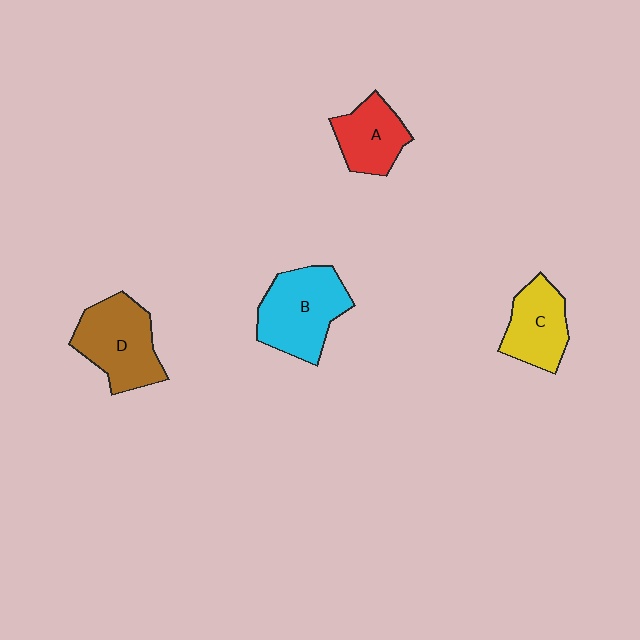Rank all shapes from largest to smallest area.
From largest to smallest: B (cyan), D (brown), C (yellow), A (red).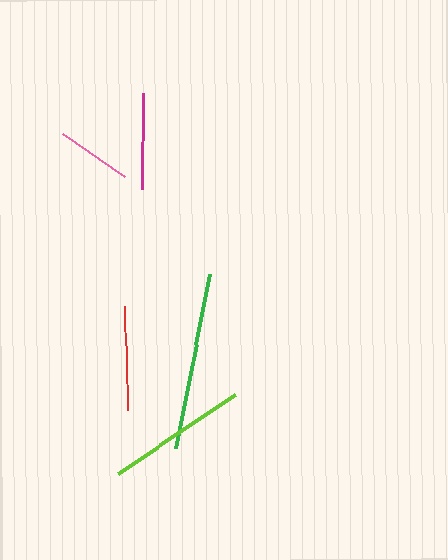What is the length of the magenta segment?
The magenta segment is approximately 95 pixels long.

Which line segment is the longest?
The green line is the longest at approximately 178 pixels.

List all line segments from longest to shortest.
From longest to shortest: green, lime, red, magenta, pink.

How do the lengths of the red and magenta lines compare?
The red and magenta lines are approximately the same length.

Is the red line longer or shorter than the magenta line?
The red line is longer than the magenta line.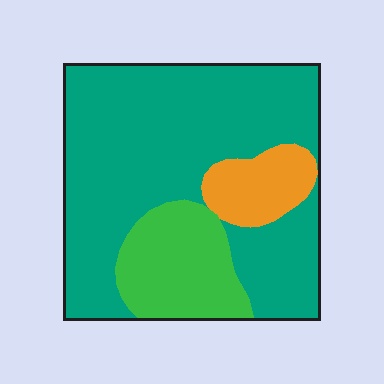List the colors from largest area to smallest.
From largest to smallest: teal, green, orange.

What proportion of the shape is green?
Green covers roughly 20% of the shape.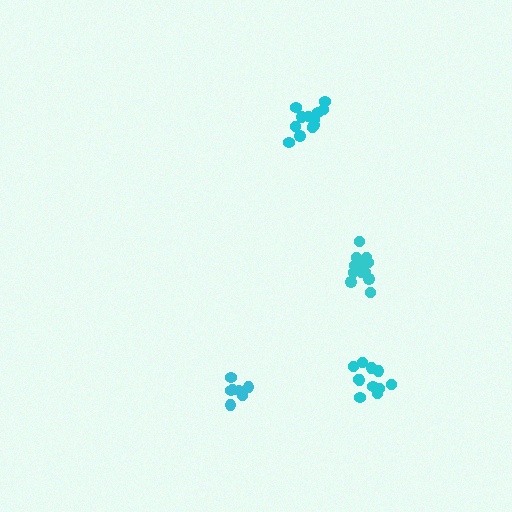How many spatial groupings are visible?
There are 4 spatial groupings.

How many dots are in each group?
Group 1: 7 dots, Group 2: 13 dots, Group 3: 11 dots, Group 4: 12 dots (43 total).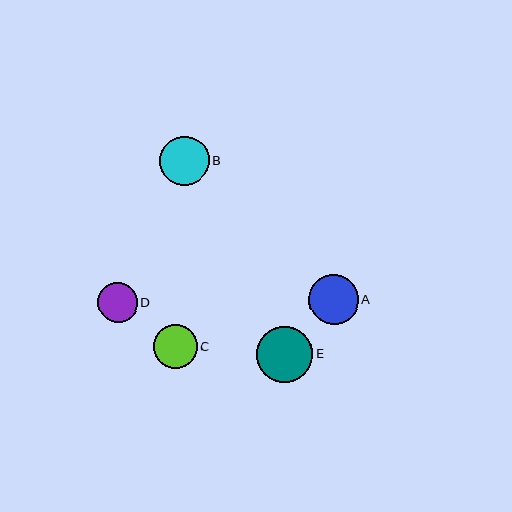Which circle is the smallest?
Circle D is the smallest with a size of approximately 39 pixels.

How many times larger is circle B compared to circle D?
Circle B is approximately 1.3 times the size of circle D.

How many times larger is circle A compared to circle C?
Circle A is approximately 1.1 times the size of circle C.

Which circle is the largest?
Circle E is the largest with a size of approximately 56 pixels.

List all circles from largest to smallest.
From largest to smallest: E, A, B, C, D.